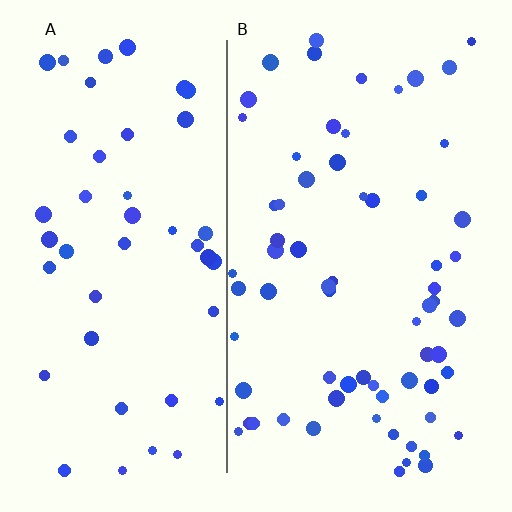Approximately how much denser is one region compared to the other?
Approximately 1.4× — region B over region A.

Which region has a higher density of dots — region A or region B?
B (the right).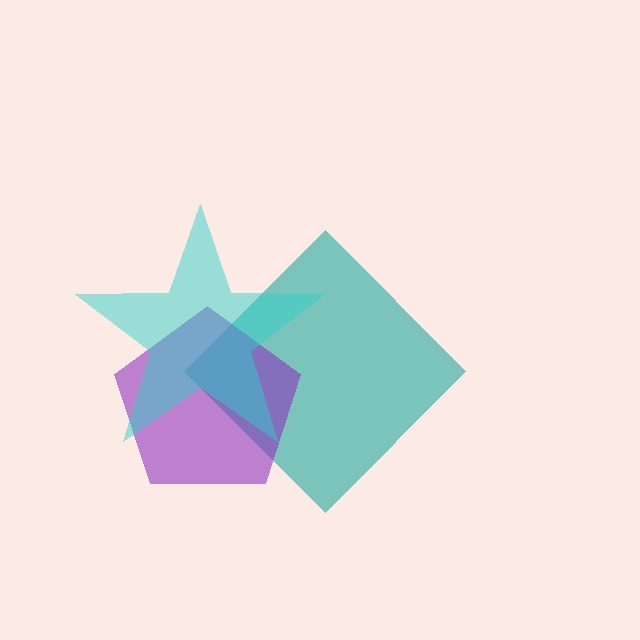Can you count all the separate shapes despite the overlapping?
Yes, there are 3 separate shapes.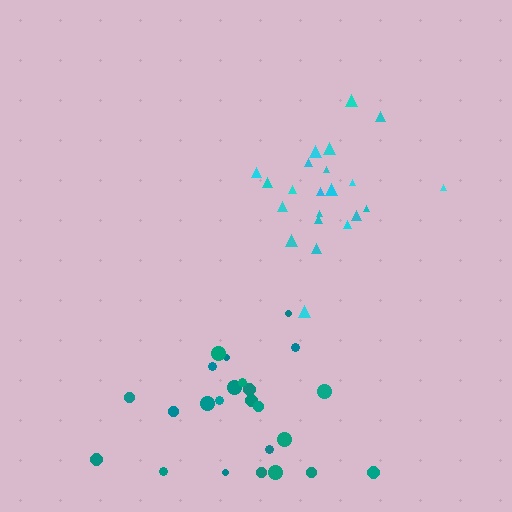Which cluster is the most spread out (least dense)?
Teal.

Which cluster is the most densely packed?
Cyan.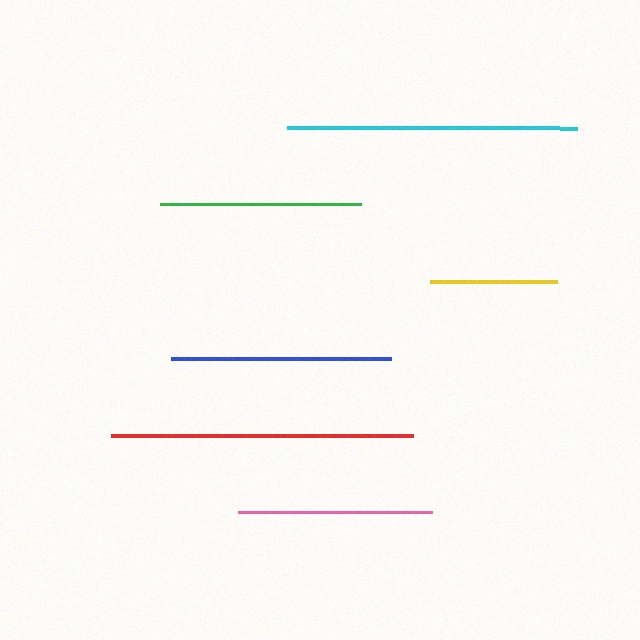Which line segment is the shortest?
The yellow line is the shortest at approximately 128 pixels.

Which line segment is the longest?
The red line is the longest at approximately 303 pixels.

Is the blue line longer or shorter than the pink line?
The blue line is longer than the pink line.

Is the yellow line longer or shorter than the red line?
The red line is longer than the yellow line.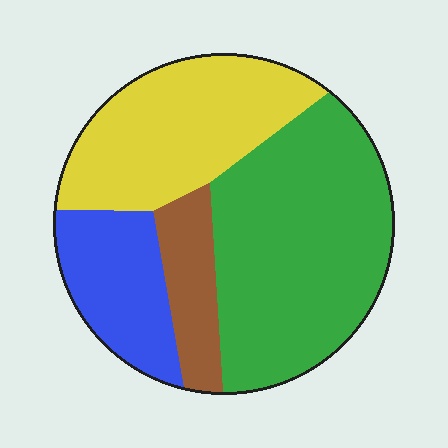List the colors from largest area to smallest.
From largest to smallest: green, yellow, blue, brown.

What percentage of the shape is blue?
Blue covers 17% of the shape.